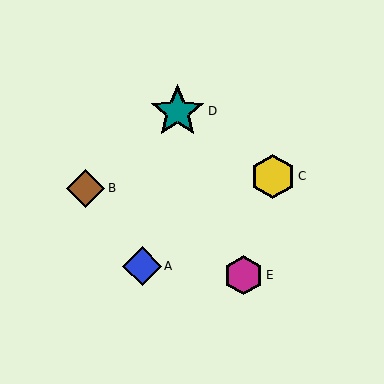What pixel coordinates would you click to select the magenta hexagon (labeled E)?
Click at (244, 275) to select the magenta hexagon E.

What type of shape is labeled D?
Shape D is a teal star.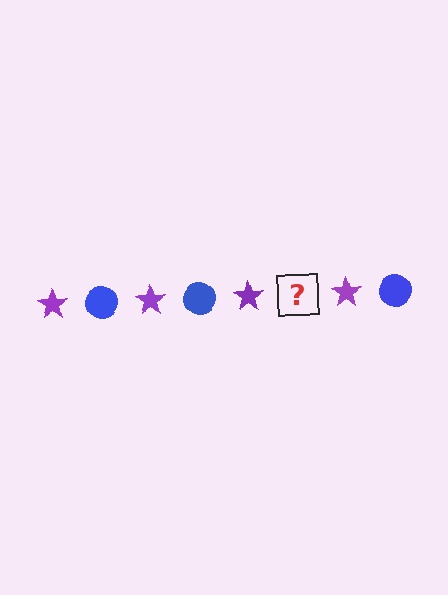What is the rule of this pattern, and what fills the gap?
The rule is that the pattern alternates between purple star and blue circle. The gap should be filled with a blue circle.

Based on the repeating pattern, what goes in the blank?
The blank should be a blue circle.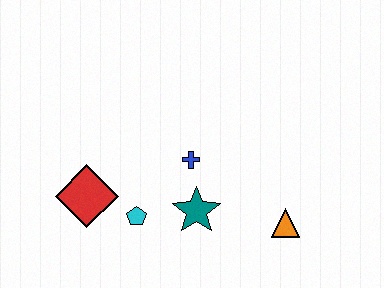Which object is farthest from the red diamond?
The orange triangle is farthest from the red diamond.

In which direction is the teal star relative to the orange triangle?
The teal star is to the left of the orange triangle.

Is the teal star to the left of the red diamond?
No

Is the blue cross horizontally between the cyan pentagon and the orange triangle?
Yes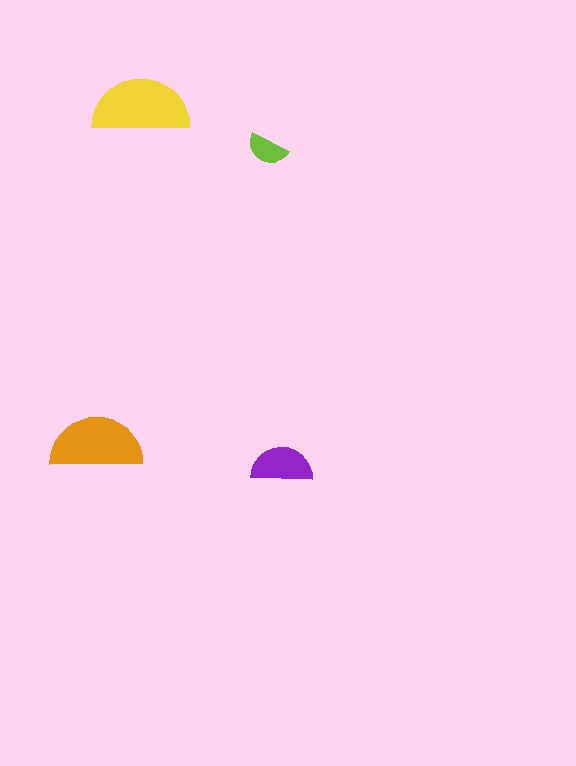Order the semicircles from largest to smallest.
the yellow one, the orange one, the purple one, the lime one.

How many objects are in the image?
There are 4 objects in the image.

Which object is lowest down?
The purple semicircle is bottommost.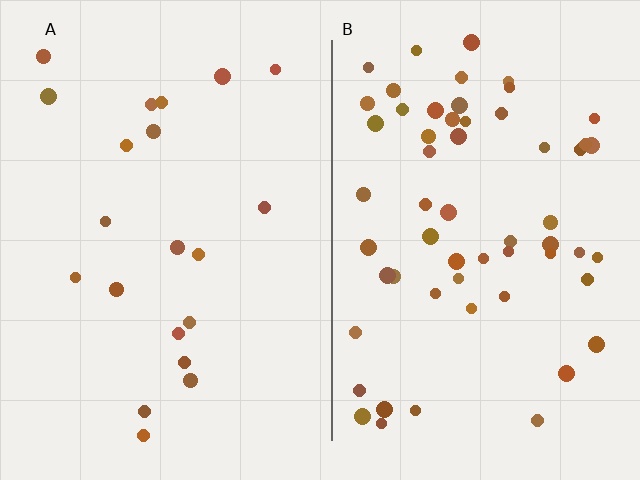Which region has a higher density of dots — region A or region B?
B (the right).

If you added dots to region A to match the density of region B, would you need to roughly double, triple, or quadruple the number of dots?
Approximately triple.